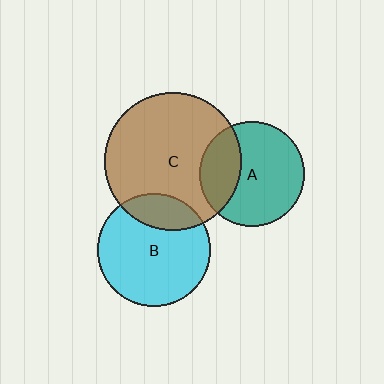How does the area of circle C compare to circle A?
Approximately 1.7 times.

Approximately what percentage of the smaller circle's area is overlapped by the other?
Approximately 20%.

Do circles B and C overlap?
Yes.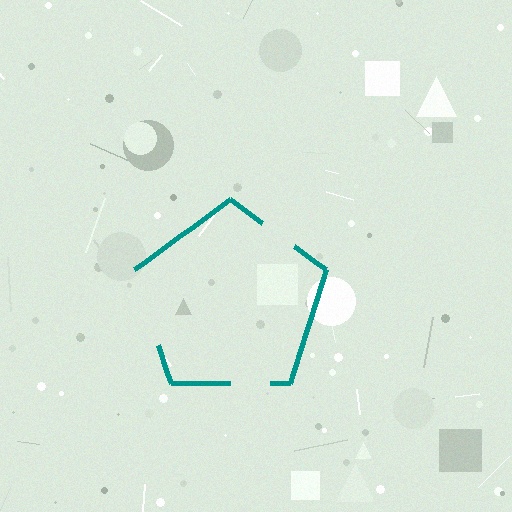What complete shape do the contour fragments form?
The contour fragments form a pentagon.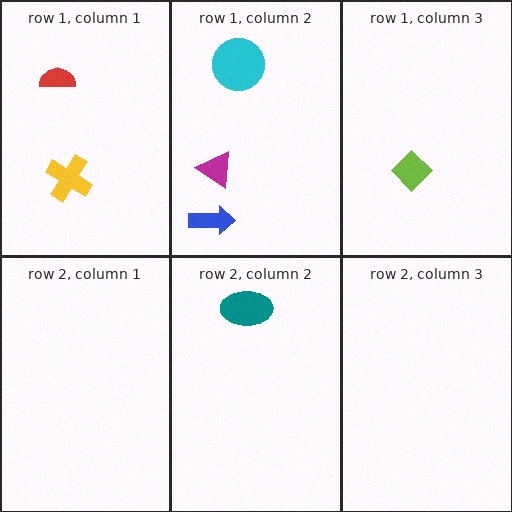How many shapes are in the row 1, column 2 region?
3.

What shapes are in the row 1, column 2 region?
The magenta triangle, the blue arrow, the cyan circle.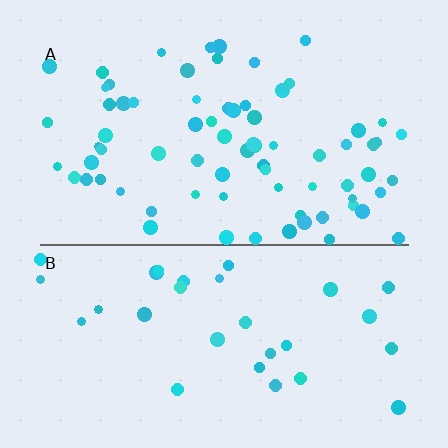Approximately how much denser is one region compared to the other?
Approximately 2.4× — region A over region B.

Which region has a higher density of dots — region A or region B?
A (the top).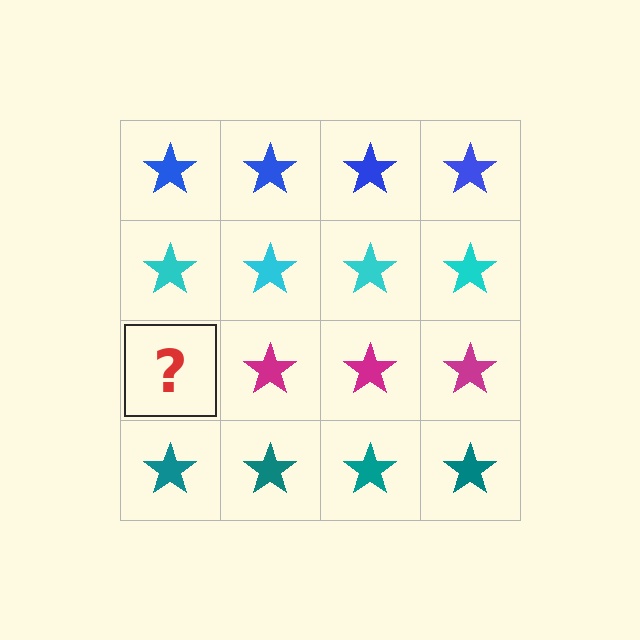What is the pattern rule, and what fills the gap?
The rule is that each row has a consistent color. The gap should be filled with a magenta star.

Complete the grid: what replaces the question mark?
The question mark should be replaced with a magenta star.